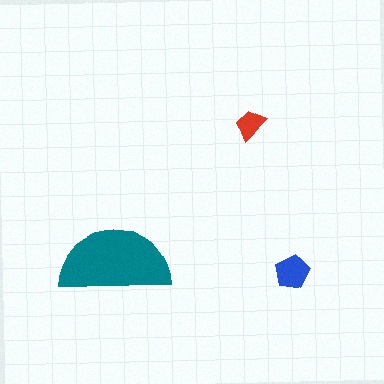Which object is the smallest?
The red trapezoid.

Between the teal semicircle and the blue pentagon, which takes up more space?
The teal semicircle.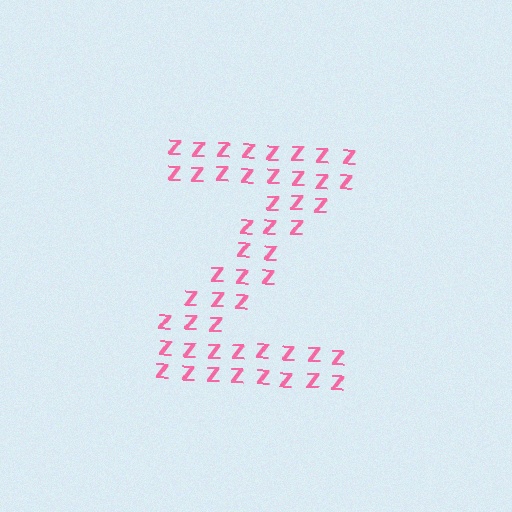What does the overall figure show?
The overall figure shows the letter Z.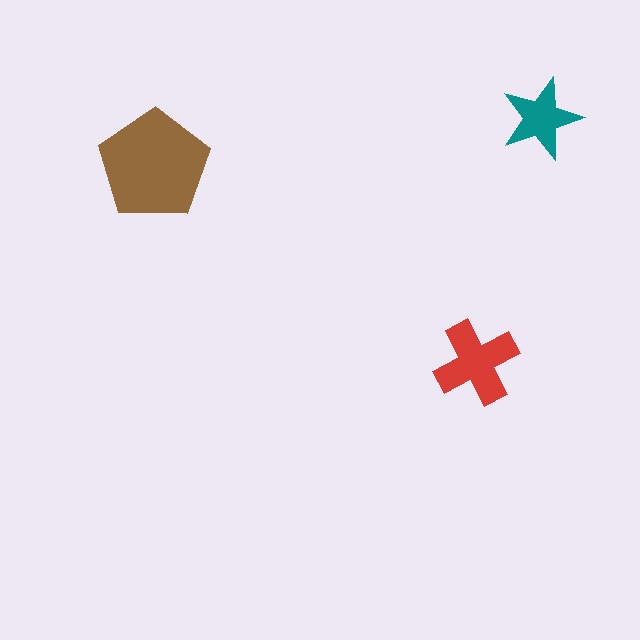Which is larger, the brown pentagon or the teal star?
The brown pentagon.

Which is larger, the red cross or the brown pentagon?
The brown pentagon.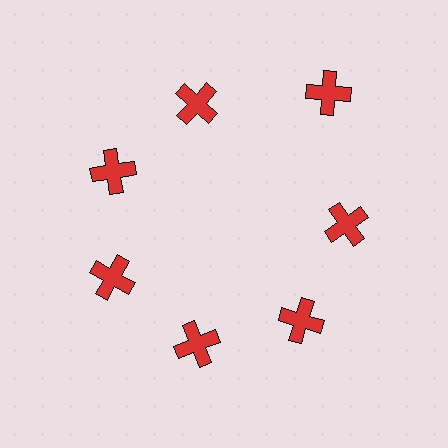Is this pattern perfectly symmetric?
No. The 7 red crosses are arranged in a ring, but one element near the 1 o'clock position is pushed outward from the center, breaking the 7-fold rotational symmetry.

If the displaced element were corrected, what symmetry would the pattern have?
It would have 7-fold rotational symmetry — the pattern would map onto itself every 51 degrees.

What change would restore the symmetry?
The symmetry would be restored by moving it inward, back onto the ring so that all 7 crosses sit at equal angles and equal distance from the center.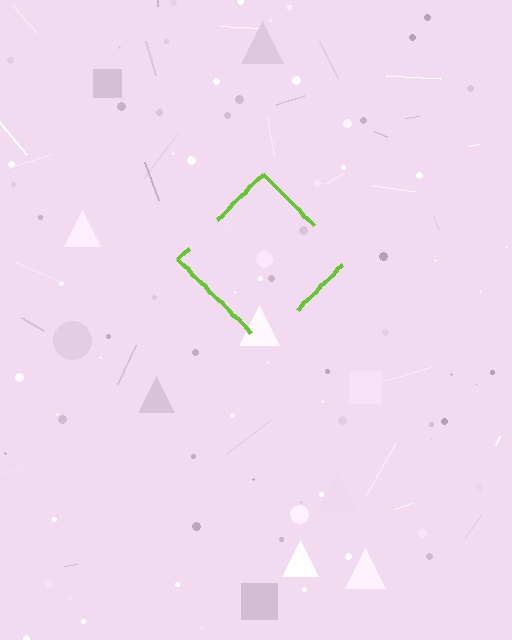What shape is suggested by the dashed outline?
The dashed outline suggests a diamond.